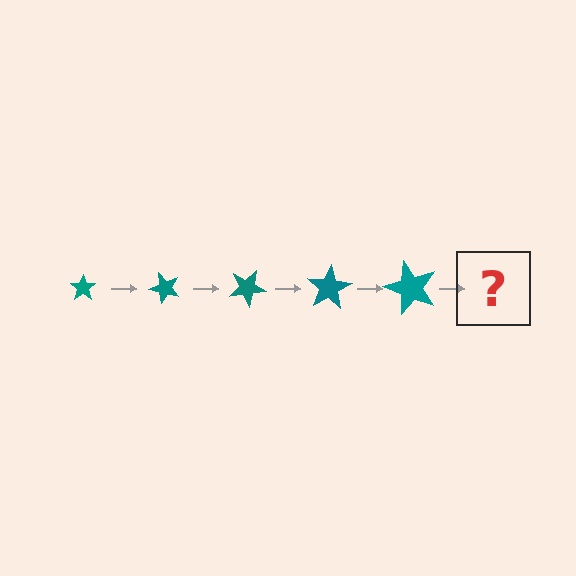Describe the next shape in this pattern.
It should be a star, larger than the previous one and rotated 250 degrees from the start.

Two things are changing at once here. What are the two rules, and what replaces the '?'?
The two rules are that the star grows larger each step and it rotates 50 degrees each step. The '?' should be a star, larger than the previous one and rotated 250 degrees from the start.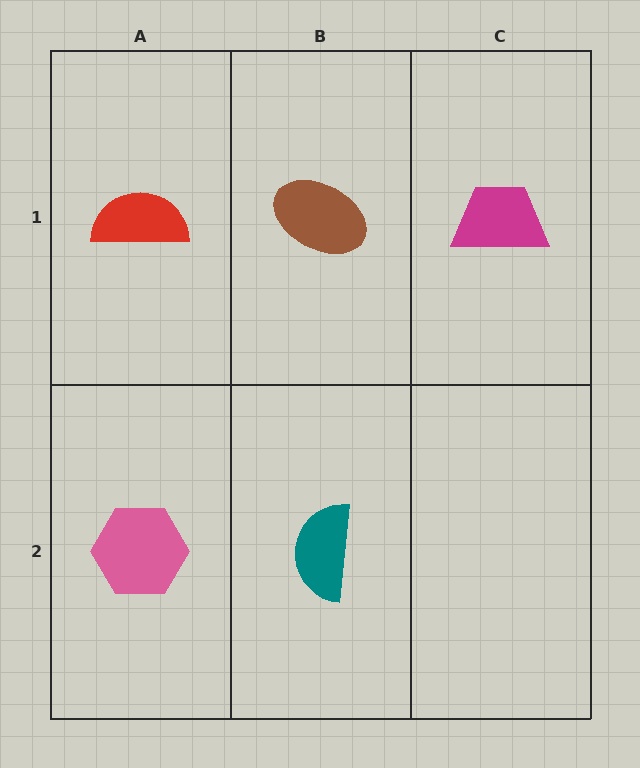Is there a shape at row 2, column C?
No, that cell is empty.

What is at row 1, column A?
A red semicircle.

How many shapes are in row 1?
3 shapes.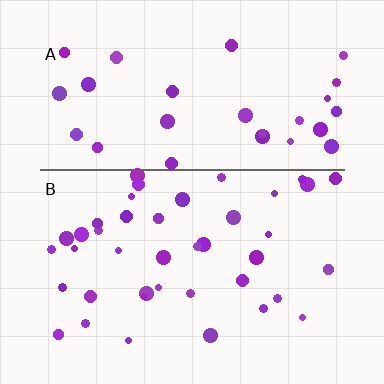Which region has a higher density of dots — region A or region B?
B (the bottom).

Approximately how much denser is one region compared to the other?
Approximately 1.4× — region B over region A.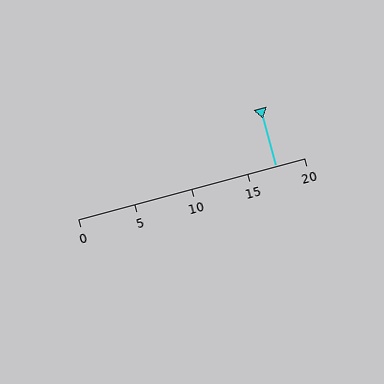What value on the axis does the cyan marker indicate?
The marker indicates approximately 17.5.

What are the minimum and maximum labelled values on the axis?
The axis runs from 0 to 20.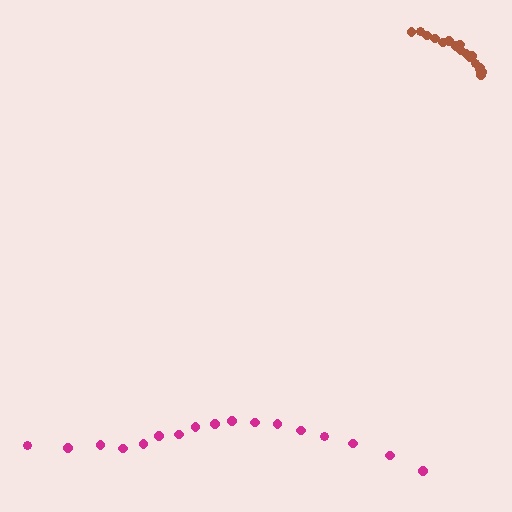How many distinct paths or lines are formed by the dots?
There are 2 distinct paths.